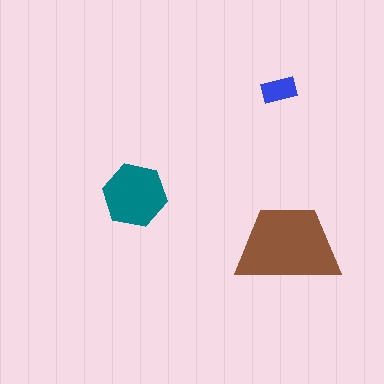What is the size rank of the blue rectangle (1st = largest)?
3rd.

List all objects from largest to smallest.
The brown trapezoid, the teal hexagon, the blue rectangle.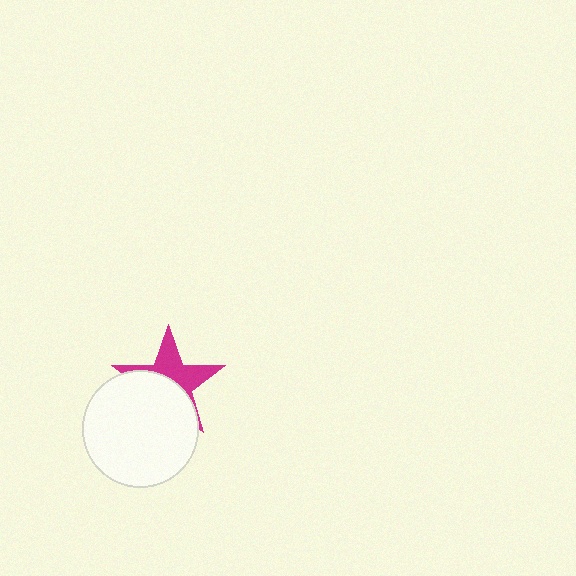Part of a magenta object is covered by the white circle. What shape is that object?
It is a star.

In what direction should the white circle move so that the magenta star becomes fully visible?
The white circle should move down. That is the shortest direction to clear the overlap and leave the magenta star fully visible.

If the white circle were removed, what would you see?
You would see the complete magenta star.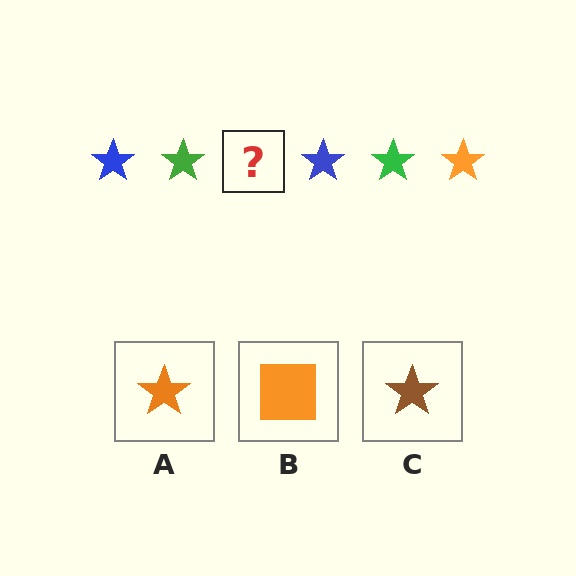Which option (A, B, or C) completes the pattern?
A.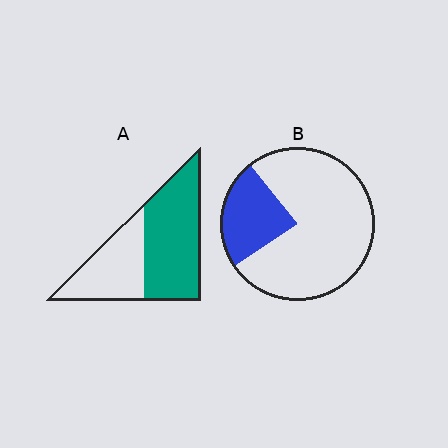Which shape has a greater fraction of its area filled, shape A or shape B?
Shape A.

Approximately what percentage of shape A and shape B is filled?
A is approximately 60% and B is approximately 25%.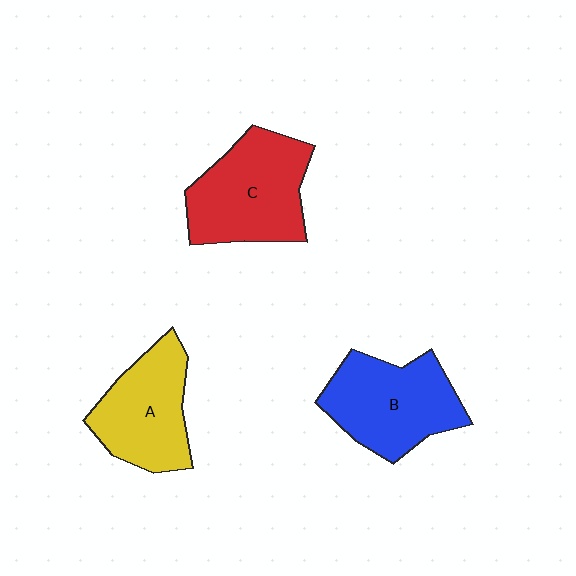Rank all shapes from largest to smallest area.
From largest to smallest: C (red), B (blue), A (yellow).